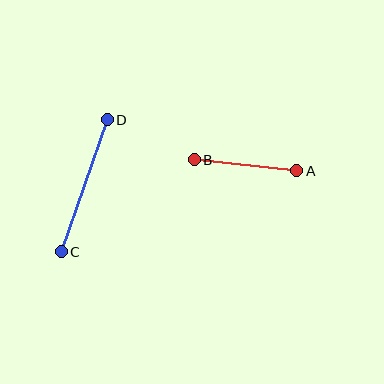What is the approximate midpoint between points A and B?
The midpoint is at approximately (246, 165) pixels.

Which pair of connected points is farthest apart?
Points C and D are farthest apart.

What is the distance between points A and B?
The distance is approximately 103 pixels.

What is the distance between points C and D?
The distance is approximately 140 pixels.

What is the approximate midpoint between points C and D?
The midpoint is at approximately (84, 186) pixels.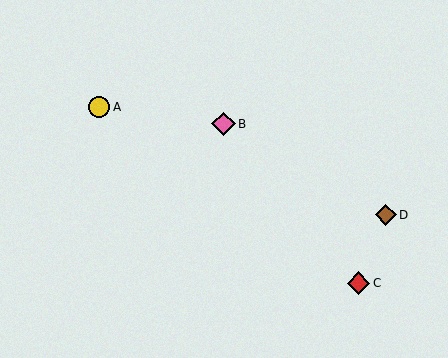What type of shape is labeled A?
Shape A is a yellow circle.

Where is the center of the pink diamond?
The center of the pink diamond is at (224, 124).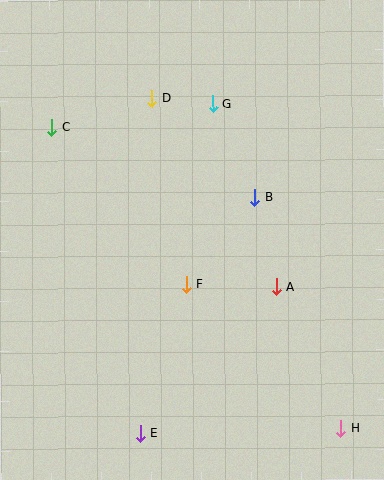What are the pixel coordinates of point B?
Point B is at (255, 197).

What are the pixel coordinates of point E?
Point E is at (140, 433).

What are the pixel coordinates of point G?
Point G is at (213, 104).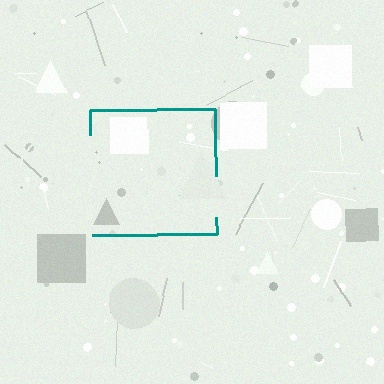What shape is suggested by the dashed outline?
The dashed outline suggests a square.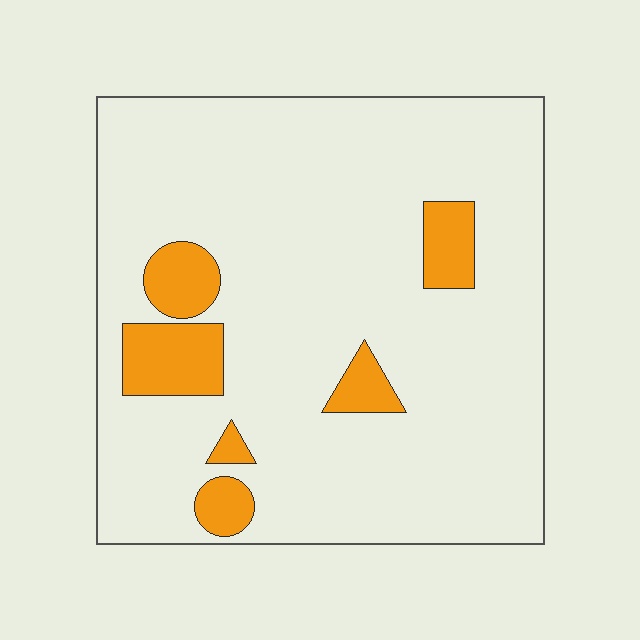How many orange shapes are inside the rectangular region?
6.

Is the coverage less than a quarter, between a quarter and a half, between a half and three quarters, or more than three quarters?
Less than a quarter.